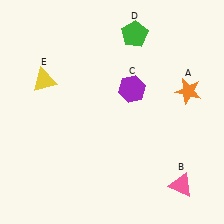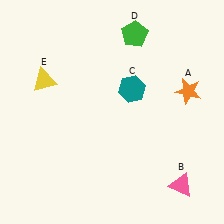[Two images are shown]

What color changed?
The hexagon (C) changed from purple in Image 1 to teal in Image 2.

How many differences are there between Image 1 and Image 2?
There is 1 difference between the two images.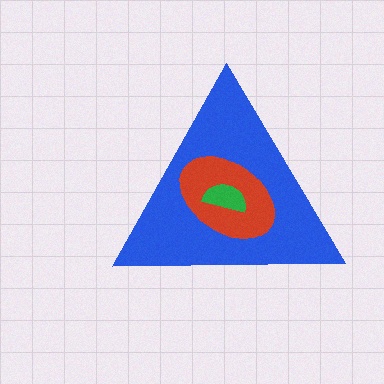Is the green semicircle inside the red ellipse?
Yes.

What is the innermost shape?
The green semicircle.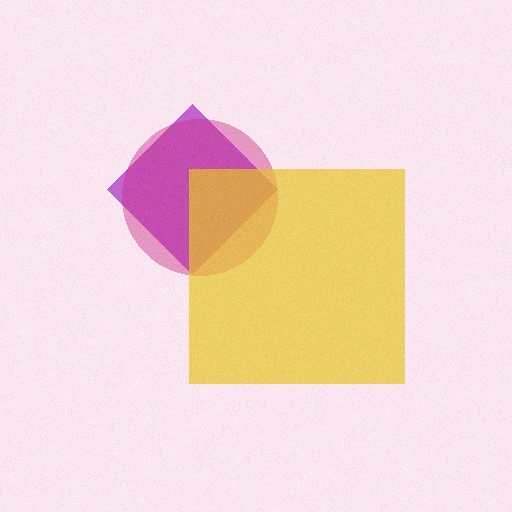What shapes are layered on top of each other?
The layered shapes are: a purple diamond, a magenta circle, a yellow square.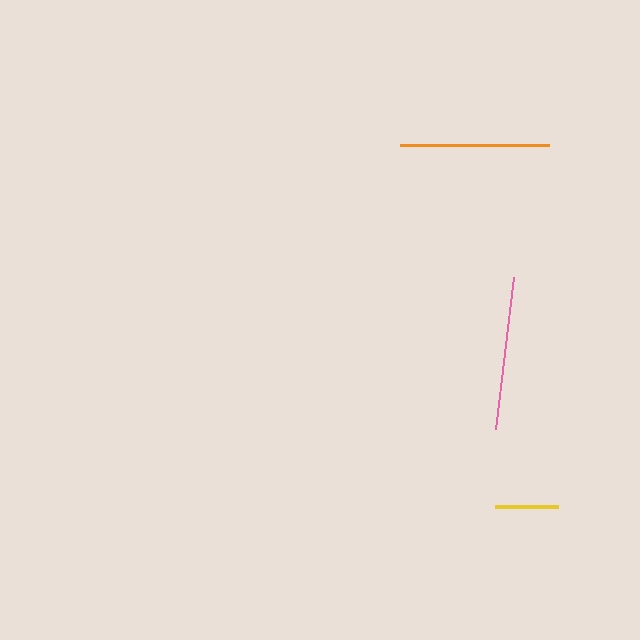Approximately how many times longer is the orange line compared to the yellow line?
The orange line is approximately 2.4 times the length of the yellow line.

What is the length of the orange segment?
The orange segment is approximately 150 pixels long.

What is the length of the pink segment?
The pink segment is approximately 153 pixels long.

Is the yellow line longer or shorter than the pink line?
The pink line is longer than the yellow line.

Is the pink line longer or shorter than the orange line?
The pink line is longer than the orange line.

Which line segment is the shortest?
The yellow line is the shortest at approximately 63 pixels.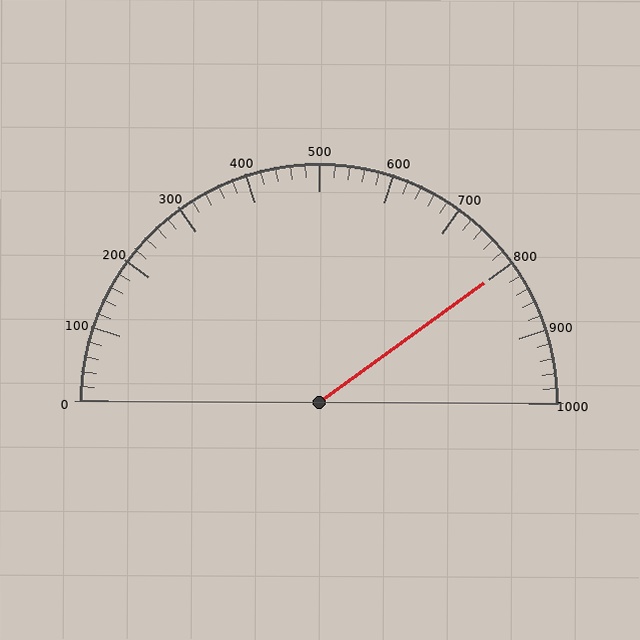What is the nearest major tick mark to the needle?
The nearest major tick mark is 800.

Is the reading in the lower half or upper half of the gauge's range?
The reading is in the upper half of the range (0 to 1000).